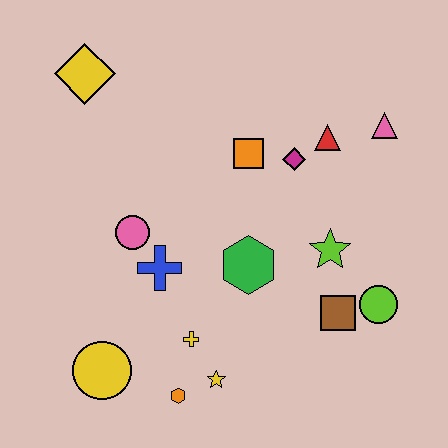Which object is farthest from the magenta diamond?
The yellow circle is farthest from the magenta diamond.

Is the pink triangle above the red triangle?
Yes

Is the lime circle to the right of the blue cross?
Yes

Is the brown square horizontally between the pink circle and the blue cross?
No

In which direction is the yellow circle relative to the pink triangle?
The yellow circle is to the left of the pink triangle.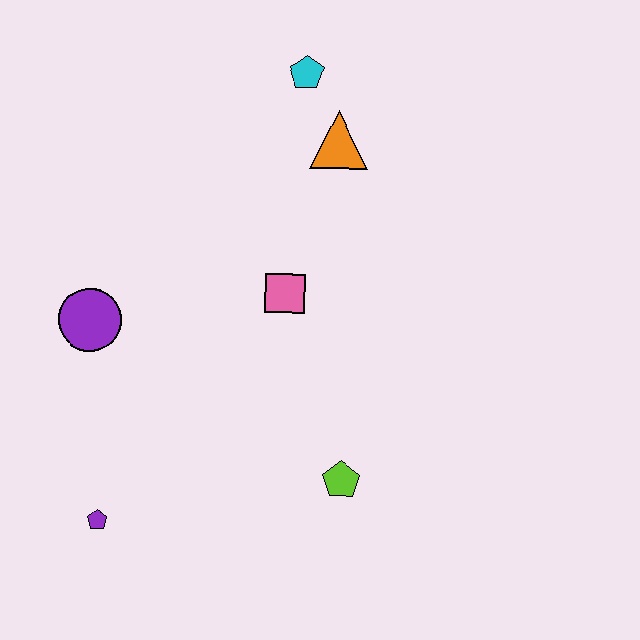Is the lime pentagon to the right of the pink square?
Yes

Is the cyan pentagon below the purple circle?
No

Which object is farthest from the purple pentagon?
The cyan pentagon is farthest from the purple pentagon.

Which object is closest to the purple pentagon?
The purple circle is closest to the purple pentagon.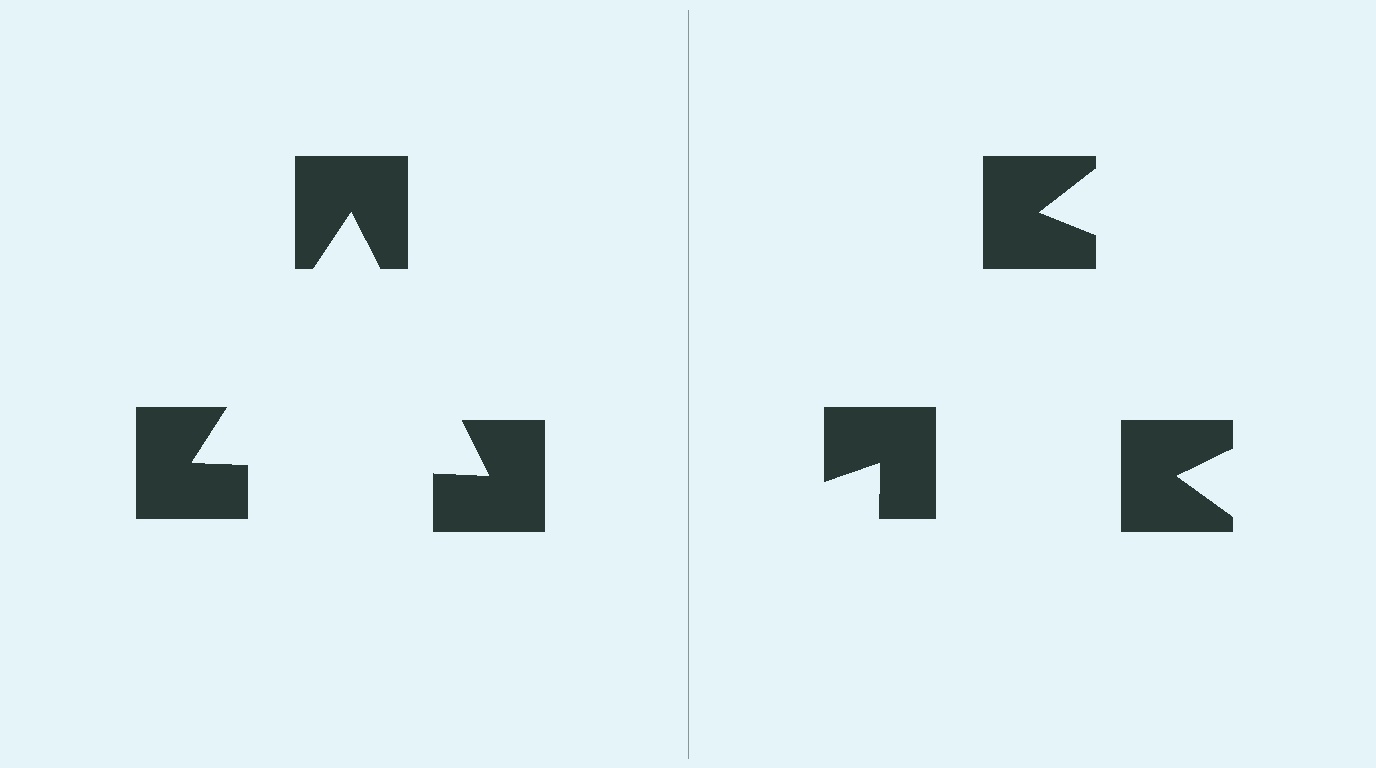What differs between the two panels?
The notched squares are positioned identically on both sides; only the wedge orientations differ. On the left they align to a triangle; on the right they are misaligned.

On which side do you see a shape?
An illusory triangle appears on the left side. On the right side the wedge cuts are rotated, so no coherent shape forms.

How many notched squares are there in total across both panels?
6 — 3 on each side.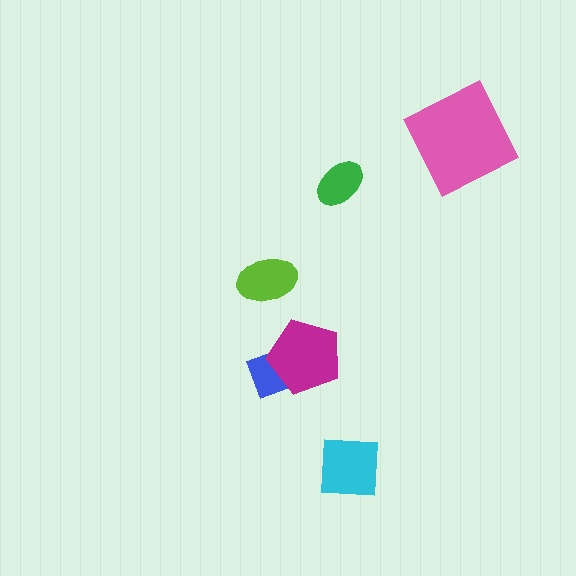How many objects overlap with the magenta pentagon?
1 object overlaps with the magenta pentagon.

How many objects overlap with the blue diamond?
1 object overlaps with the blue diamond.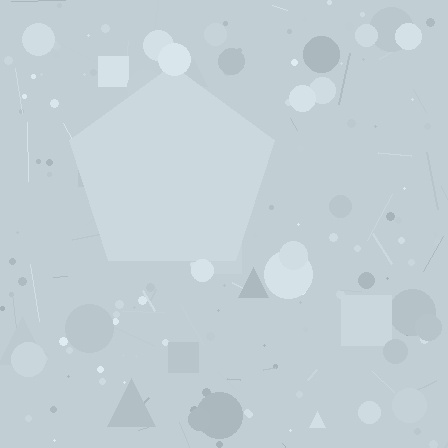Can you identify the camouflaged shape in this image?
The camouflaged shape is a pentagon.